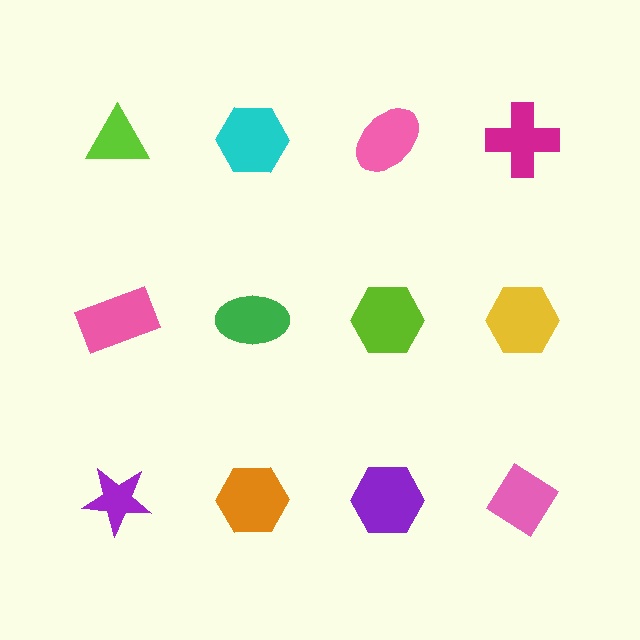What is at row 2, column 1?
A pink rectangle.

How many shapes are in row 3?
4 shapes.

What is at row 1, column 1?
A lime triangle.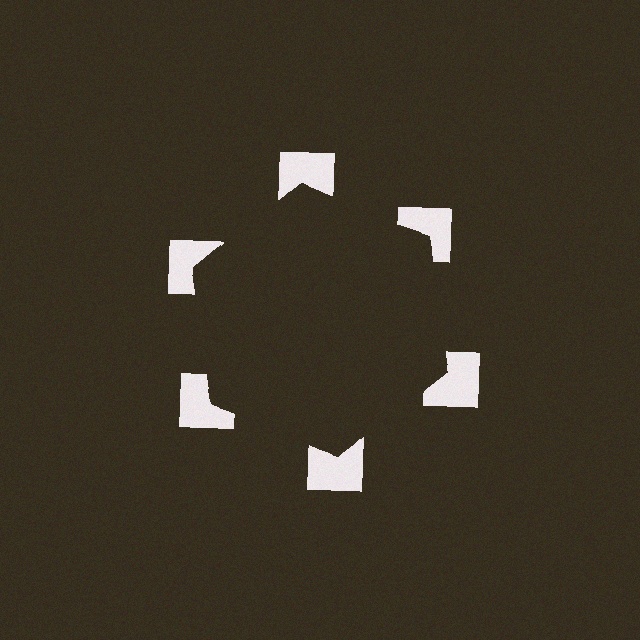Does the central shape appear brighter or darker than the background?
It typically appears slightly darker than the background, even though no actual brightness change is drawn.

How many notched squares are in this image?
There are 6 — one at each vertex of the illusory hexagon.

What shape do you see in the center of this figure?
An illusory hexagon — its edges are inferred from the aligned wedge cuts in the notched squares, not physically drawn.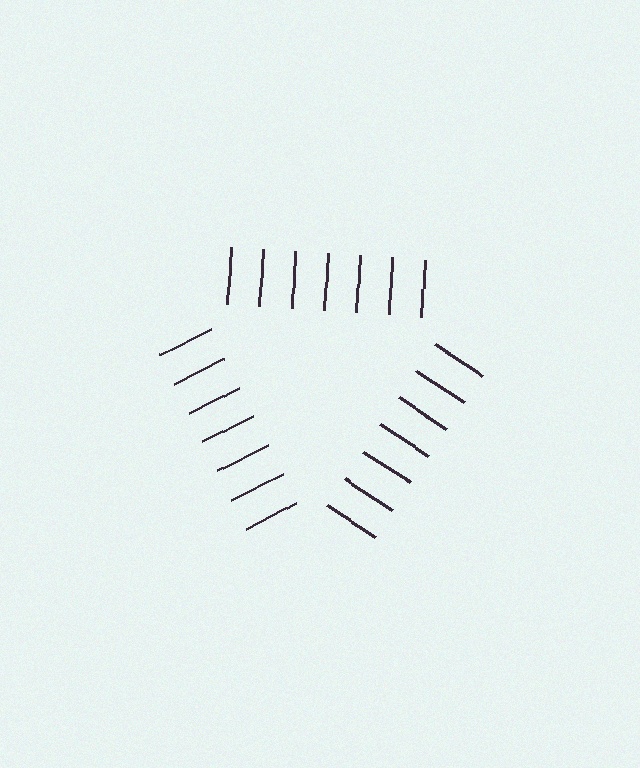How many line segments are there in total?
21 — 7 along each of the 3 edges.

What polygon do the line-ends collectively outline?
An illusory triangle — the line segments terminate on its edges but no continuous stroke is drawn.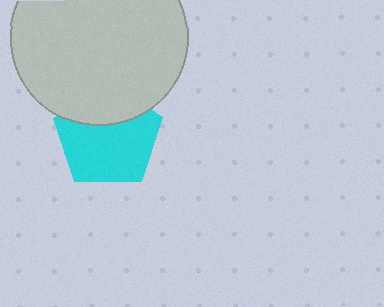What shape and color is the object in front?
The object in front is a light gray circle.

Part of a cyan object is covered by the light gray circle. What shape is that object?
It is a pentagon.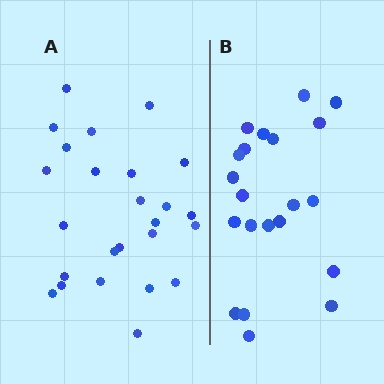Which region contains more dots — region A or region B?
Region A (the left region) has more dots.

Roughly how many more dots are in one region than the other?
Region A has about 4 more dots than region B.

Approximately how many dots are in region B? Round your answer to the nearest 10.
About 20 dots. (The exact count is 21, which rounds to 20.)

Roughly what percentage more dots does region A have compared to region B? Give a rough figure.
About 20% more.